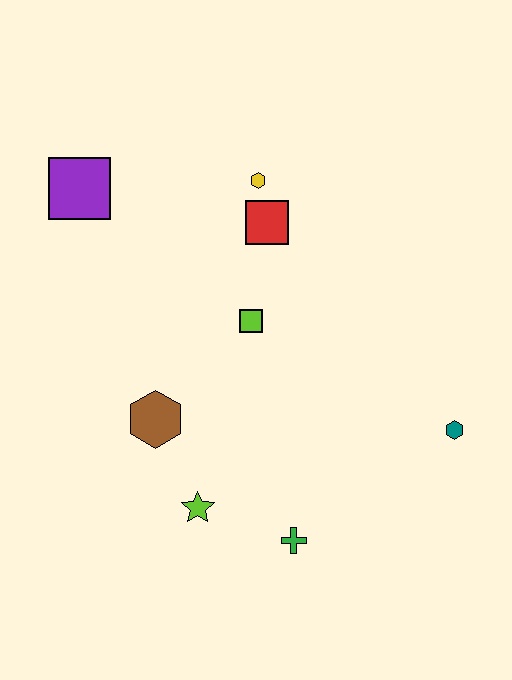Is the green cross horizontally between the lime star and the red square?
No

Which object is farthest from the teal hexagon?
The purple square is farthest from the teal hexagon.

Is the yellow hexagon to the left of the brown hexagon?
No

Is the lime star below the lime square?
Yes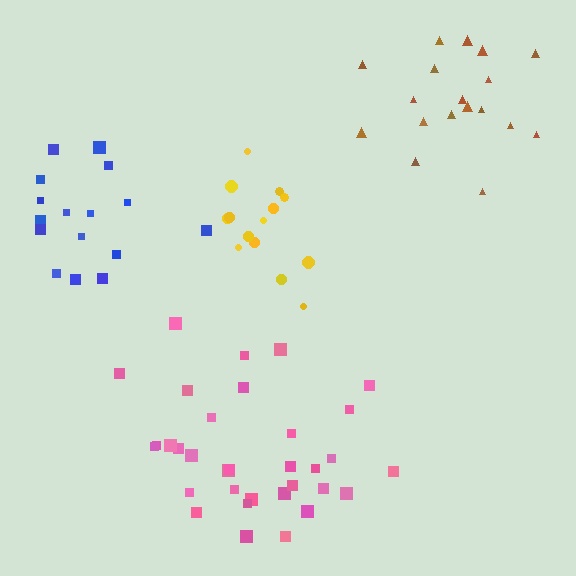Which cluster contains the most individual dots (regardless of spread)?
Pink (33).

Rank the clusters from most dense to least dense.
yellow, pink, brown, blue.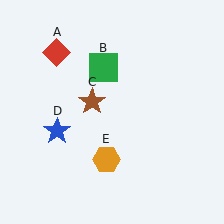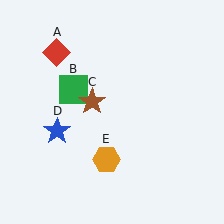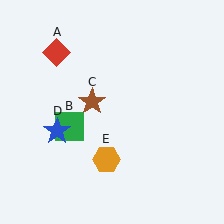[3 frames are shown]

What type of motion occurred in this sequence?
The green square (object B) rotated counterclockwise around the center of the scene.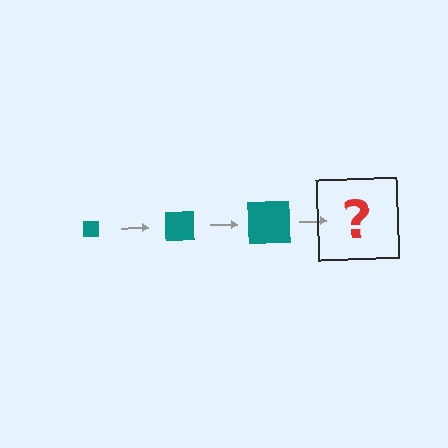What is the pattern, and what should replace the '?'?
The pattern is that the square gets progressively larger each step. The '?' should be a teal square, larger than the previous one.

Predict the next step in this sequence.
The next step is a teal square, larger than the previous one.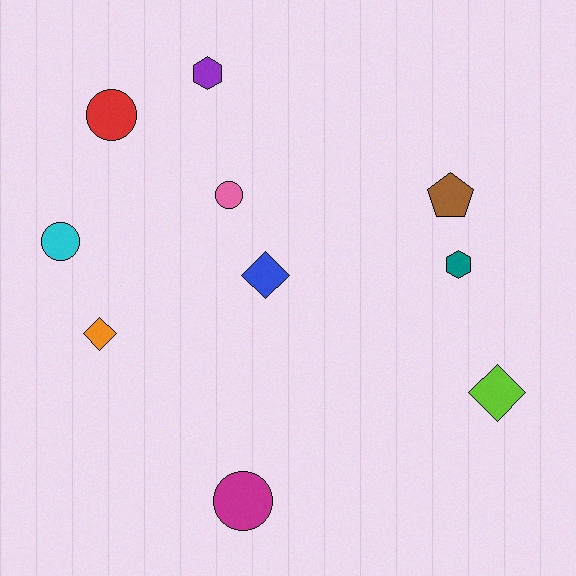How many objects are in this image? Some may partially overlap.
There are 10 objects.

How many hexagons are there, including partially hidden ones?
There are 2 hexagons.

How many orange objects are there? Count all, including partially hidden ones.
There is 1 orange object.